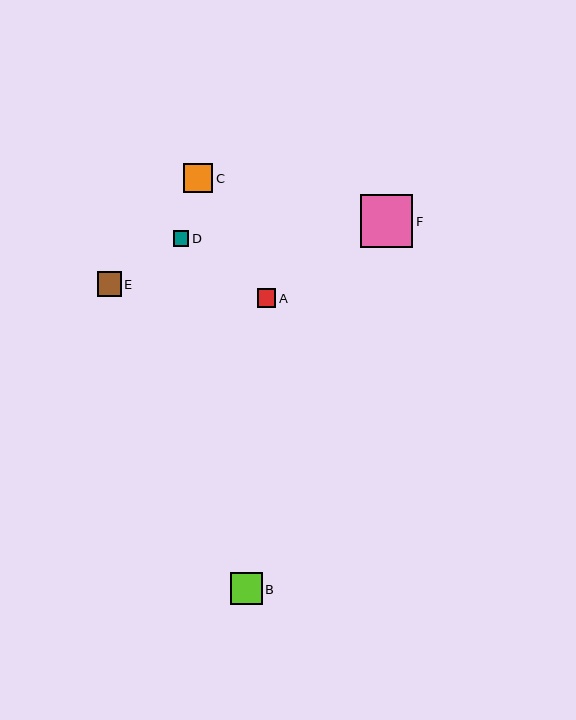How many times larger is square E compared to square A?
Square E is approximately 1.3 times the size of square A.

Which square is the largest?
Square F is the largest with a size of approximately 52 pixels.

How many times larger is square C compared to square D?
Square C is approximately 1.9 times the size of square D.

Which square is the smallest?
Square D is the smallest with a size of approximately 15 pixels.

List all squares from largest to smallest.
From largest to smallest: F, B, C, E, A, D.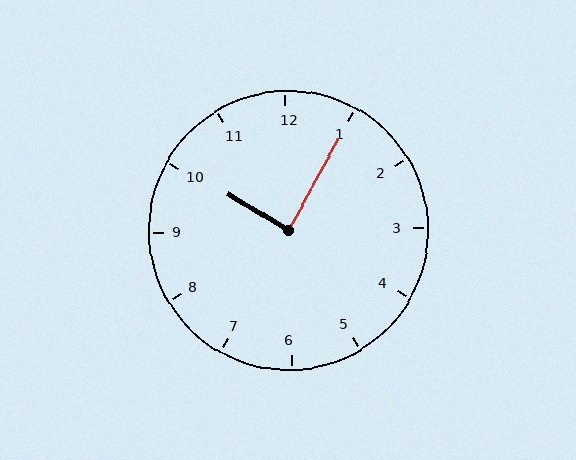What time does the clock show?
10:05.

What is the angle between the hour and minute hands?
Approximately 88 degrees.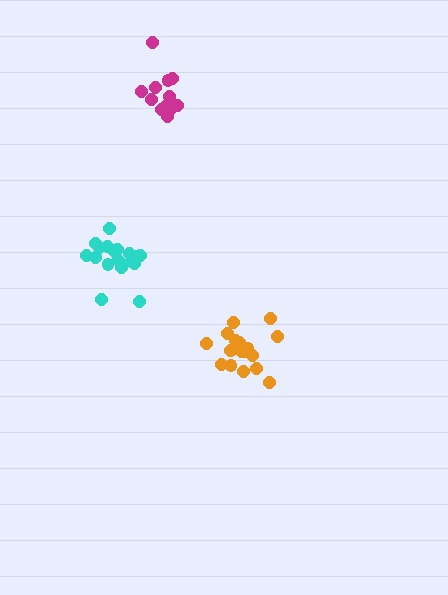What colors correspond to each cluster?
The clusters are colored: cyan, orange, magenta.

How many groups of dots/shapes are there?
There are 3 groups.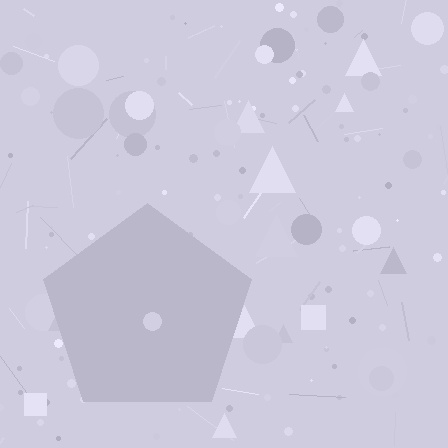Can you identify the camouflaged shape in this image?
The camouflaged shape is a pentagon.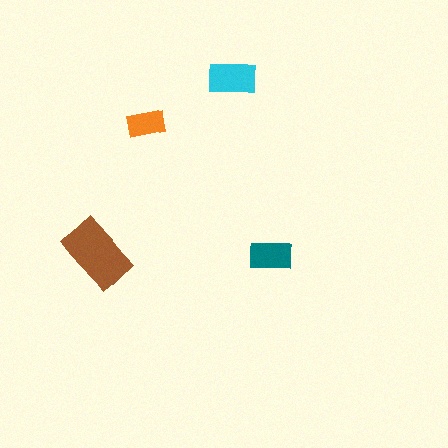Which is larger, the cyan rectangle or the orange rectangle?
The cyan one.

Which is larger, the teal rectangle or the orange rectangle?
The teal one.